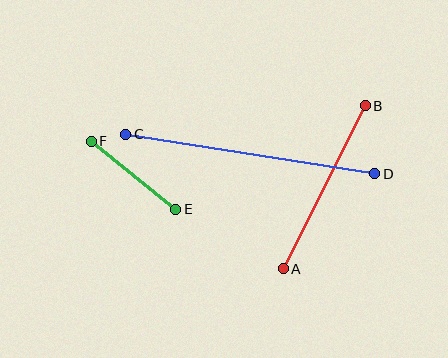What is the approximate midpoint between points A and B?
The midpoint is at approximately (324, 187) pixels.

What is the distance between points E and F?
The distance is approximately 109 pixels.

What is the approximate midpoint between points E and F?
The midpoint is at approximately (134, 175) pixels.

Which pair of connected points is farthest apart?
Points C and D are farthest apart.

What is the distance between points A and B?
The distance is approximately 182 pixels.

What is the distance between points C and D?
The distance is approximately 252 pixels.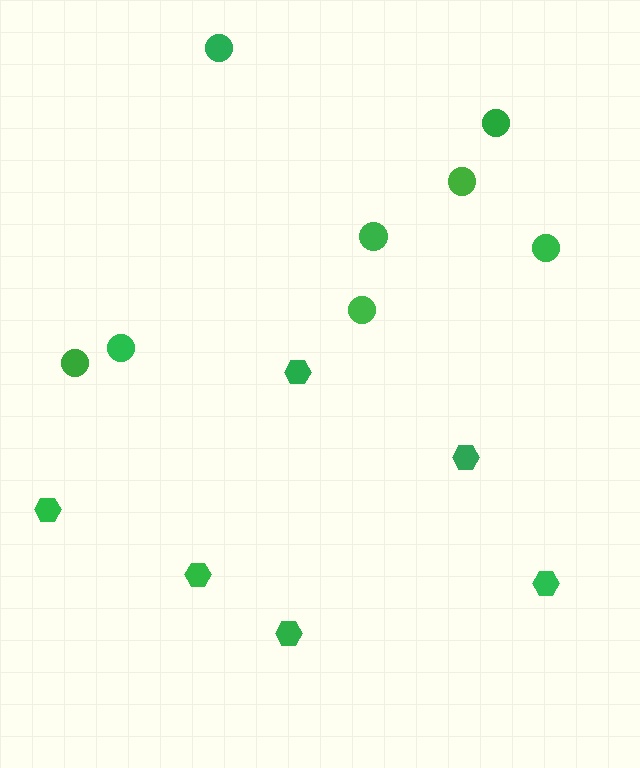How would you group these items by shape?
There are 2 groups: one group of circles (8) and one group of hexagons (6).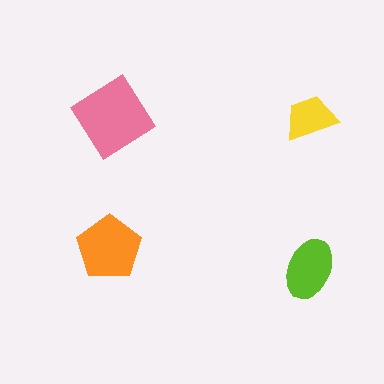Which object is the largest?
The pink diamond.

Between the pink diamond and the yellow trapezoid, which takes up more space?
The pink diamond.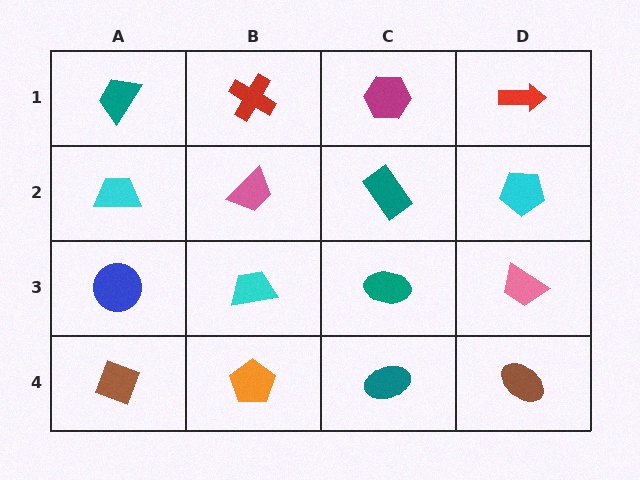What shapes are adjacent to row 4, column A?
A blue circle (row 3, column A), an orange pentagon (row 4, column B).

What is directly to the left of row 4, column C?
An orange pentagon.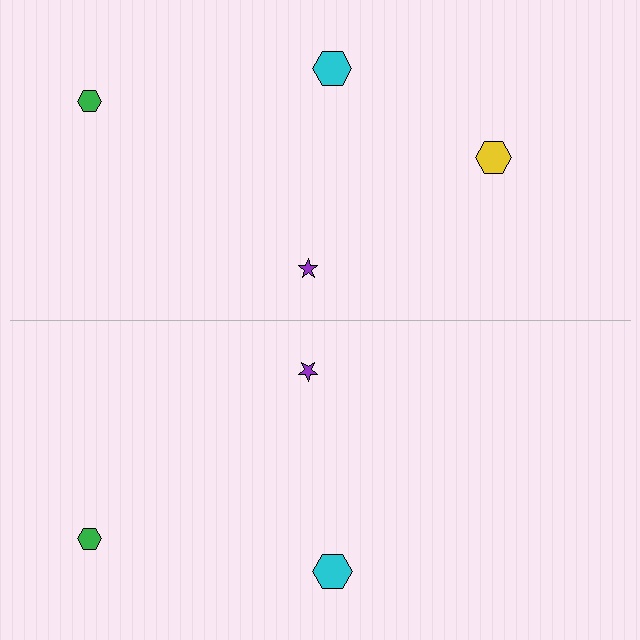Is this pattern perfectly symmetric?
No, the pattern is not perfectly symmetric. A yellow hexagon is missing from the bottom side.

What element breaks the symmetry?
A yellow hexagon is missing from the bottom side.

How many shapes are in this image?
There are 7 shapes in this image.